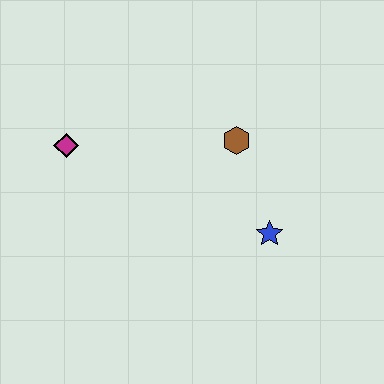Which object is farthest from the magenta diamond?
The blue star is farthest from the magenta diamond.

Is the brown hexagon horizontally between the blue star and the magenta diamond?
Yes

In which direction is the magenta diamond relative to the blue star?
The magenta diamond is to the left of the blue star.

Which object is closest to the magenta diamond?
The brown hexagon is closest to the magenta diamond.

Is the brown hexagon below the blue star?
No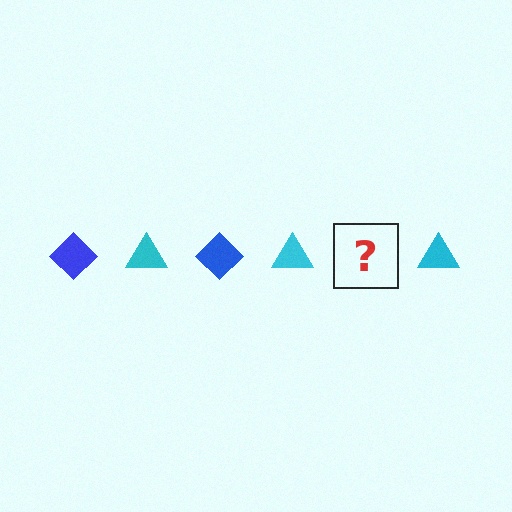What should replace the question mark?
The question mark should be replaced with a blue diamond.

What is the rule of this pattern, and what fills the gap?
The rule is that the pattern alternates between blue diamond and cyan triangle. The gap should be filled with a blue diamond.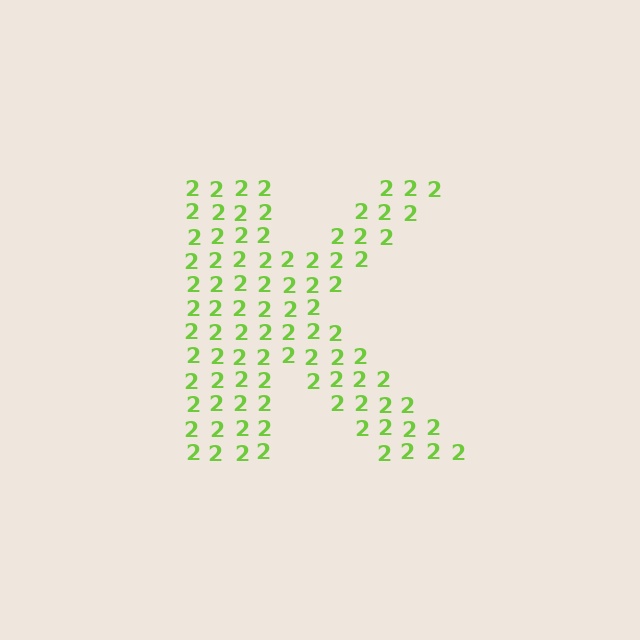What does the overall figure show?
The overall figure shows the letter K.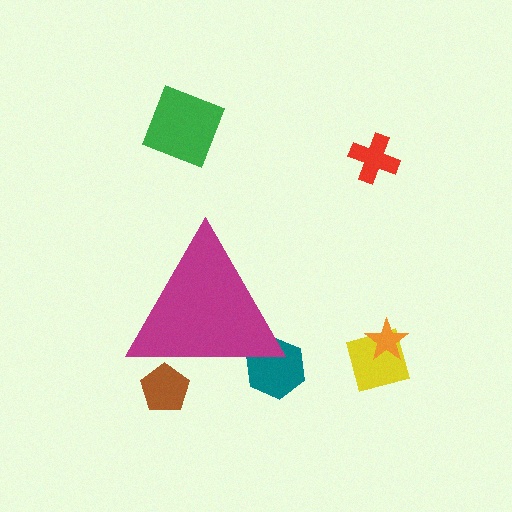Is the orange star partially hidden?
No, the orange star is fully visible.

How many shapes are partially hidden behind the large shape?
2 shapes are partially hidden.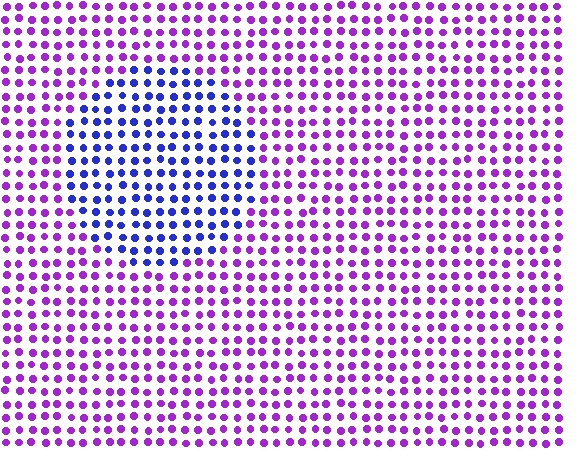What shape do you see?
I see a circle.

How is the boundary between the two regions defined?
The boundary is defined purely by a slight shift in hue (about 48 degrees). Spacing, size, and orientation are identical on both sides.